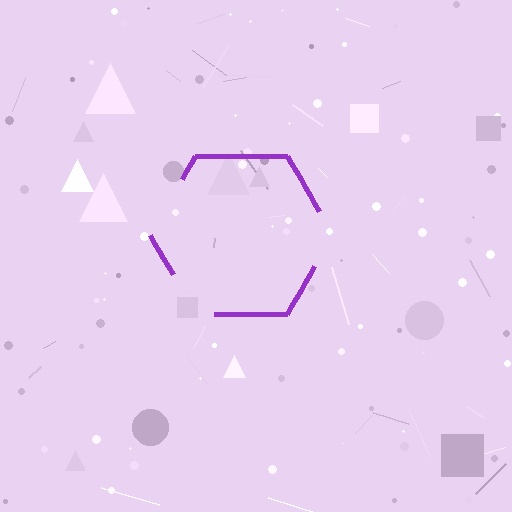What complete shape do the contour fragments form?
The contour fragments form a hexagon.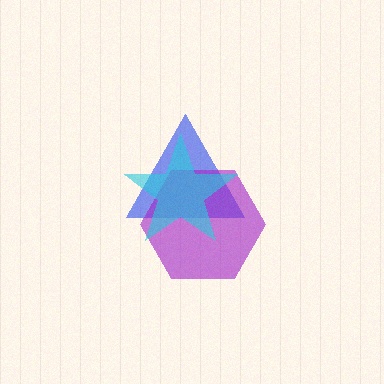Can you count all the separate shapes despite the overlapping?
Yes, there are 3 separate shapes.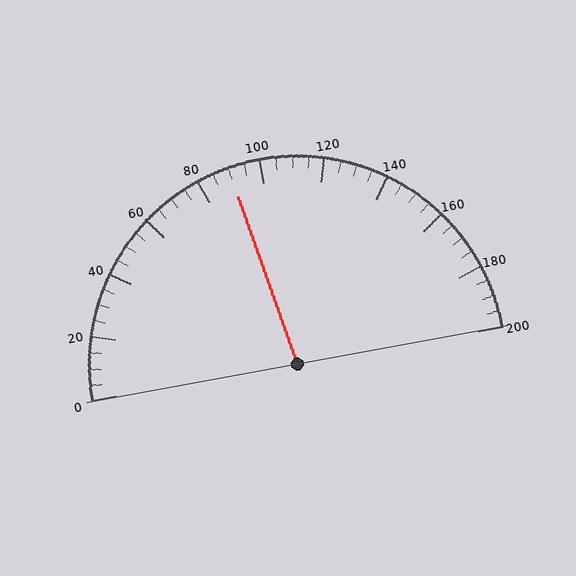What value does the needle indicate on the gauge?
The needle indicates approximately 90.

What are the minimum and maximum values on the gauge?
The gauge ranges from 0 to 200.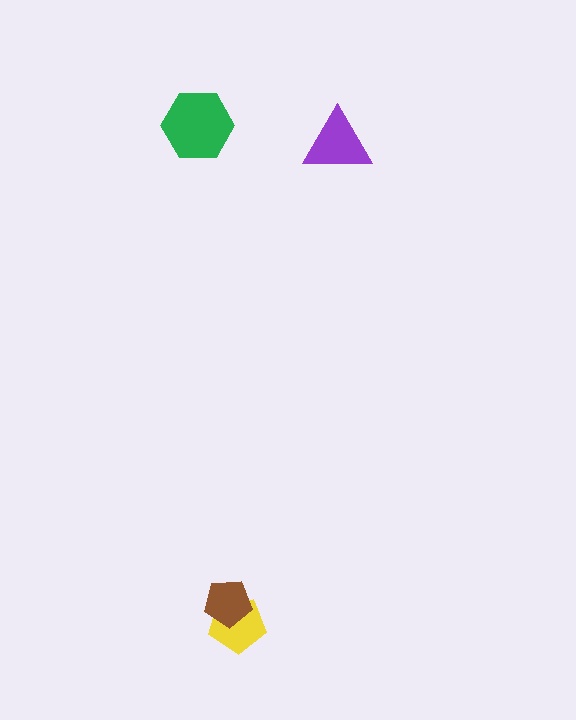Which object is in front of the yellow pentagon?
The brown pentagon is in front of the yellow pentagon.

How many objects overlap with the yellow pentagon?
1 object overlaps with the yellow pentagon.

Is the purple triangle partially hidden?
No, no other shape covers it.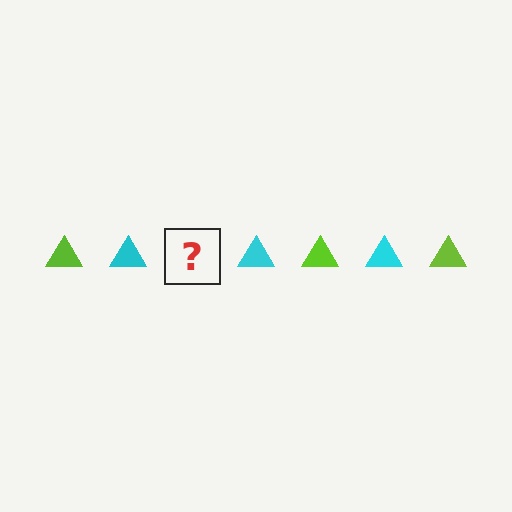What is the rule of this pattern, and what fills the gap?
The rule is that the pattern cycles through lime, cyan triangles. The gap should be filled with a lime triangle.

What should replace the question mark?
The question mark should be replaced with a lime triangle.